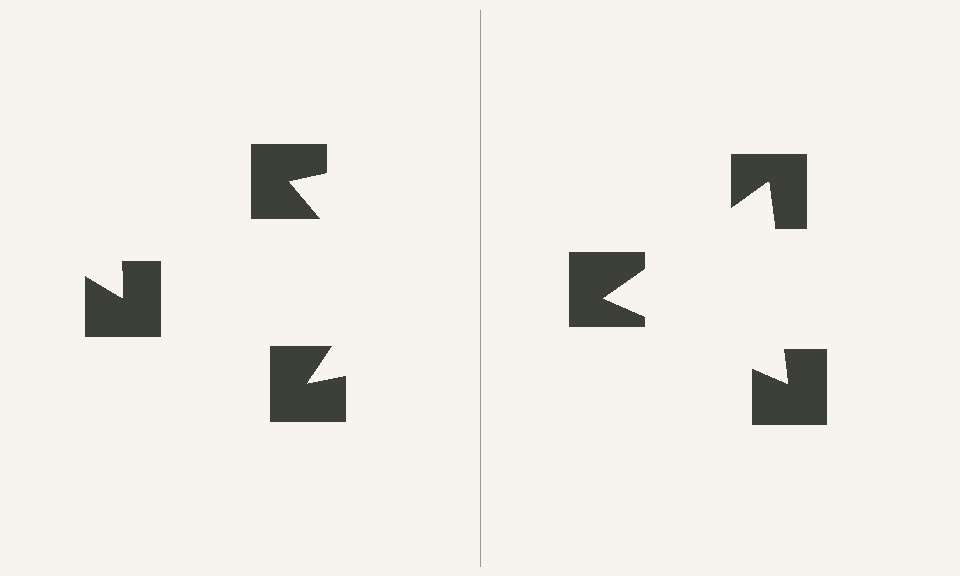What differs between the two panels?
The notched squares are positioned identically on both sides; only the wedge orientations differ. On the right they align to a triangle; on the left they are misaligned.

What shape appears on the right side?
An illusory triangle.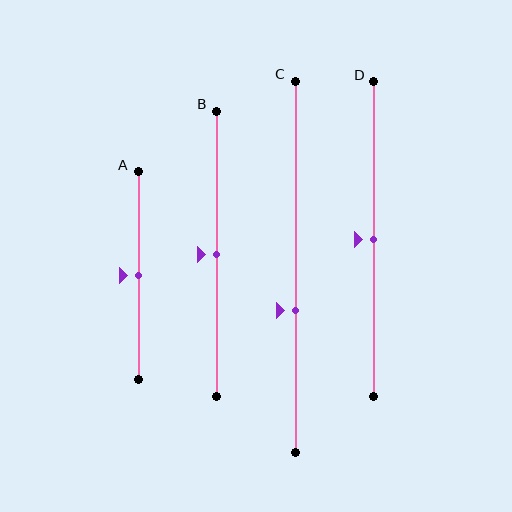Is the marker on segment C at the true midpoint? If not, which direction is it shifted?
No, the marker on segment C is shifted downward by about 12% of the segment length.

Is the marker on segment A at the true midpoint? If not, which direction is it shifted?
Yes, the marker on segment A is at the true midpoint.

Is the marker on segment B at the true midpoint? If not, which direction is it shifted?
Yes, the marker on segment B is at the true midpoint.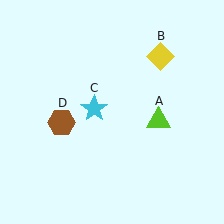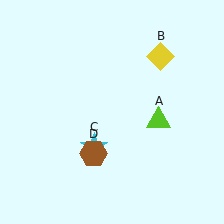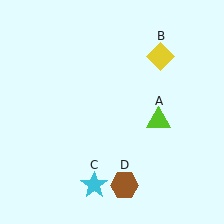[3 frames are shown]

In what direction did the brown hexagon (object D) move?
The brown hexagon (object D) moved down and to the right.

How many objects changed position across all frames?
2 objects changed position: cyan star (object C), brown hexagon (object D).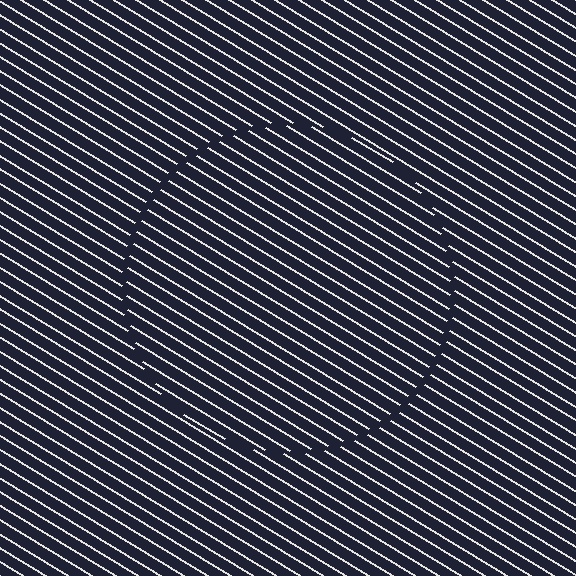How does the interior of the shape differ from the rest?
The interior of the shape contains the same grating, shifted by half a period — the contour is defined by the phase discontinuity where line-ends from the inner and outer gratings abut.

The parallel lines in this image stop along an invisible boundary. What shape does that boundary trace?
An illusory circle. The interior of the shape contains the same grating, shifted by half a period — the contour is defined by the phase discontinuity where line-ends from the inner and outer gratings abut.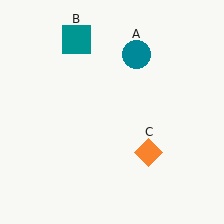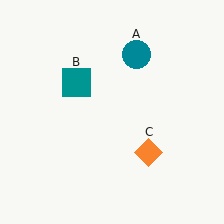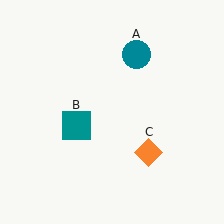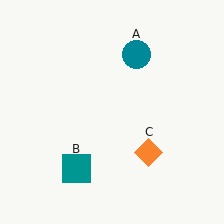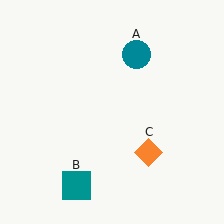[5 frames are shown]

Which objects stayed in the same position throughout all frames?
Teal circle (object A) and orange diamond (object C) remained stationary.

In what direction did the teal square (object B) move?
The teal square (object B) moved down.